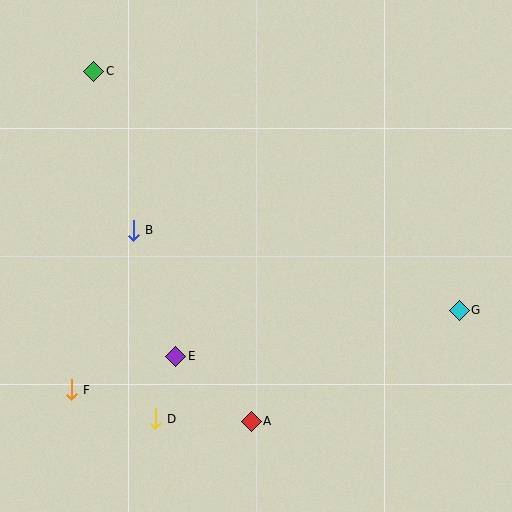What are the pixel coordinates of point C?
Point C is at (94, 71).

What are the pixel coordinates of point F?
Point F is at (71, 390).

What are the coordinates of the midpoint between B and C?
The midpoint between B and C is at (114, 151).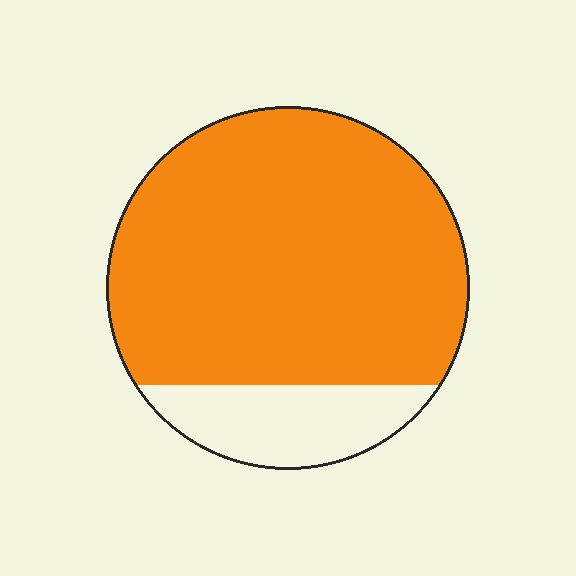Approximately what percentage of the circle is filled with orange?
Approximately 80%.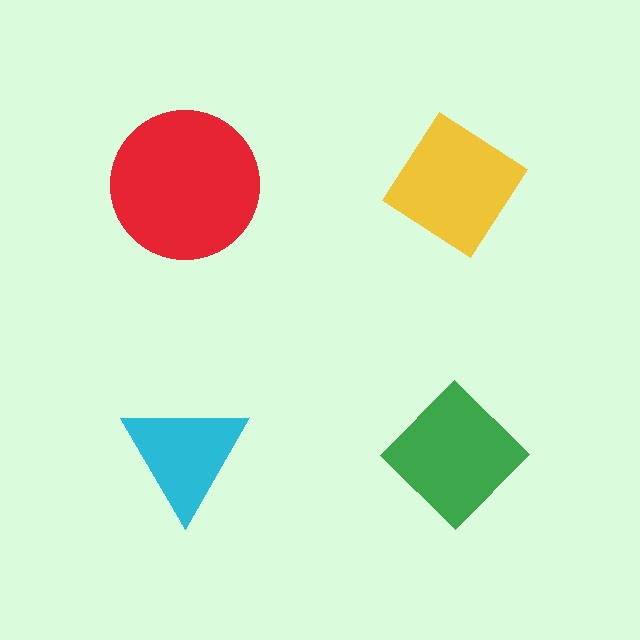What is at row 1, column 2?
A yellow diamond.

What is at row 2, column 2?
A green diamond.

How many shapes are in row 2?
2 shapes.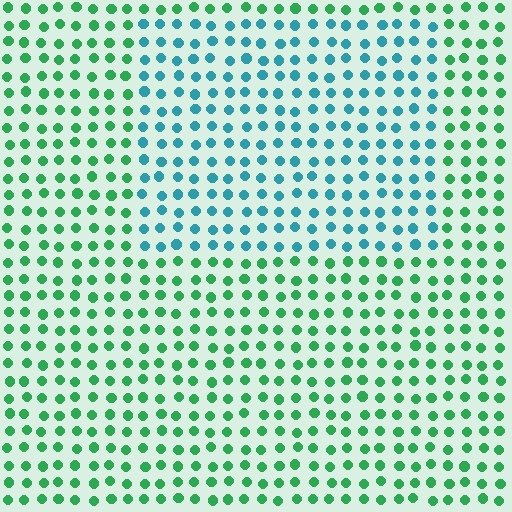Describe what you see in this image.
The image is filled with small green elements in a uniform arrangement. A rectangle-shaped region is visible where the elements are tinted to a slightly different hue, forming a subtle color boundary.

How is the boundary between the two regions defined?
The boundary is defined purely by a slight shift in hue (about 47 degrees). Spacing, size, and orientation are identical on both sides.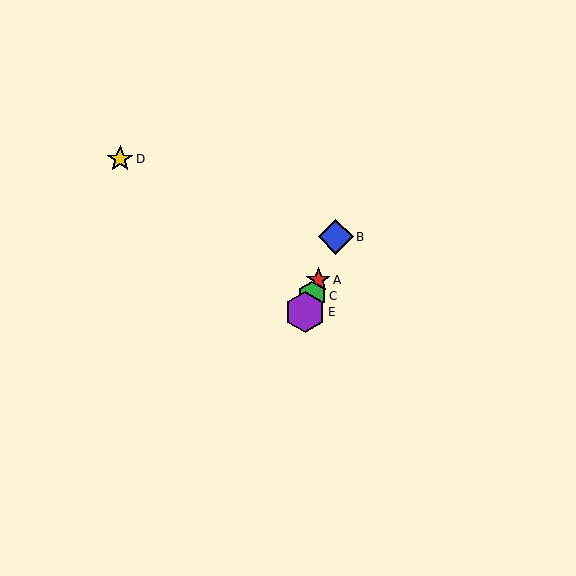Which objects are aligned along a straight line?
Objects A, B, C, E are aligned along a straight line.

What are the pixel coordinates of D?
Object D is at (120, 159).